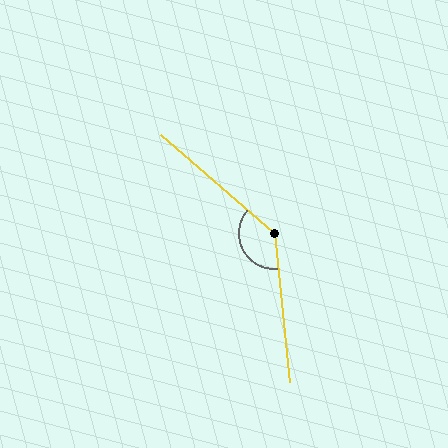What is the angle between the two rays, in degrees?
Approximately 137 degrees.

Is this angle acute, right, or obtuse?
It is obtuse.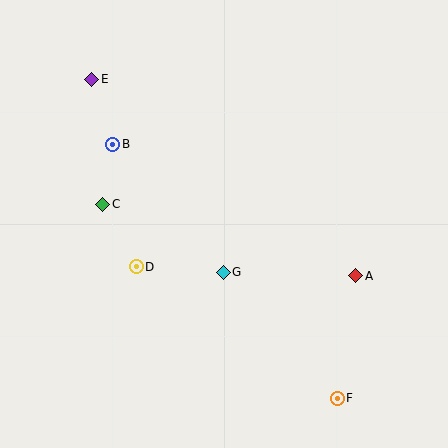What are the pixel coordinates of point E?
Point E is at (92, 79).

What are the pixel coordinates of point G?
Point G is at (223, 272).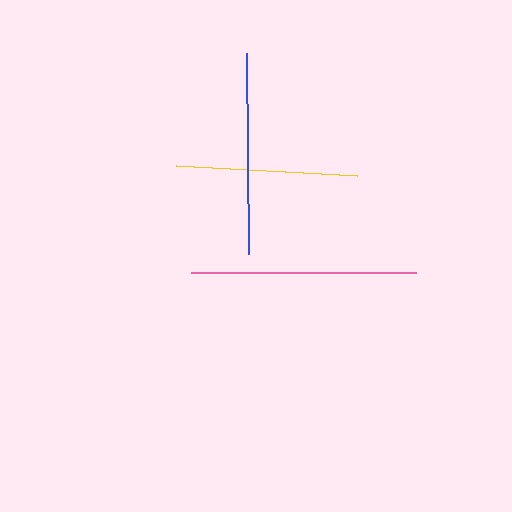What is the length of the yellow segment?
The yellow segment is approximately 181 pixels long.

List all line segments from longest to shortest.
From longest to shortest: pink, blue, yellow.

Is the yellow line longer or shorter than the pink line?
The pink line is longer than the yellow line.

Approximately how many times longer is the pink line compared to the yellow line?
The pink line is approximately 1.2 times the length of the yellow line.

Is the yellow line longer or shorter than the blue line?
The blue line is longer than the yellow line.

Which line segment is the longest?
The pink line is the longest at approximately 224 pixels.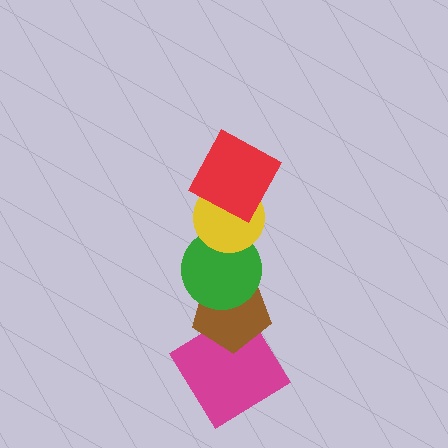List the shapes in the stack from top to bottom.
From top to bottom: the red square, the yellow circle, the green circle, the brown pentagon, the magenta diamond.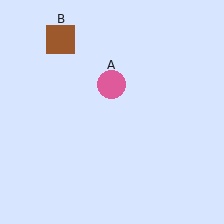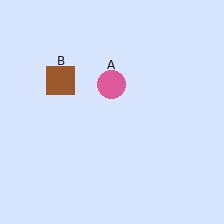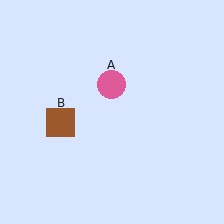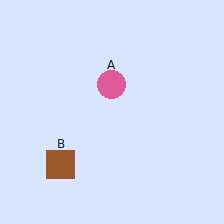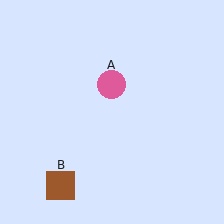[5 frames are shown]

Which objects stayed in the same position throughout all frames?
Pink circle (object A) remained stationary.